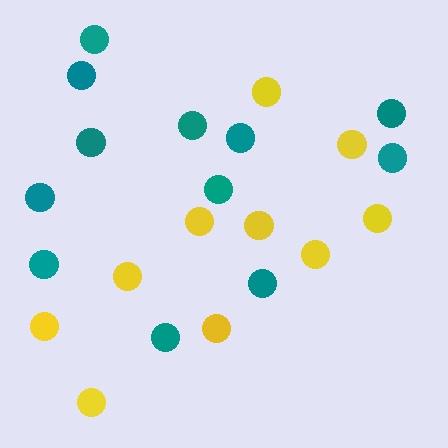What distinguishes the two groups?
There are 2 groups: one group of yellow circles (10) and one group of teal circles (12).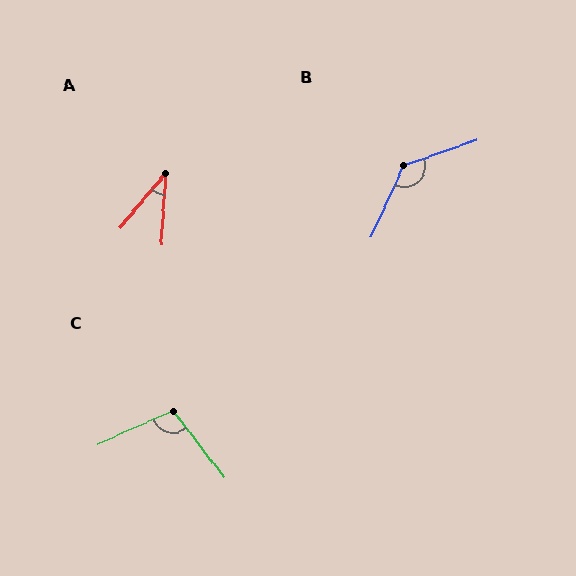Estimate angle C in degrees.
Approximately 103 degrees.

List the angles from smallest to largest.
A (37°), C (103°), B (134°).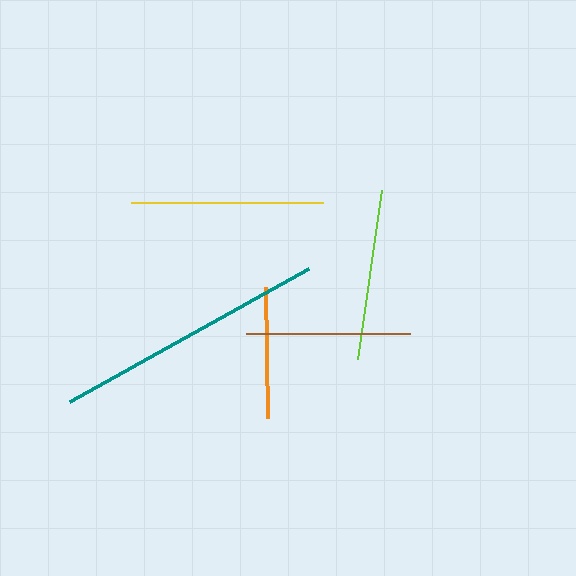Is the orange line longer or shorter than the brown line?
The brown line is longer than the orange line.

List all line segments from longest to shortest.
From longest to shortest: teal, yellow, lime, brown, orange.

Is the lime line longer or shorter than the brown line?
The lime line is longer than the brown line.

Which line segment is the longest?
The teal line is the longest at approximately 273 pixels.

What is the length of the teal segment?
The teal segment is approximately 273 pixels long.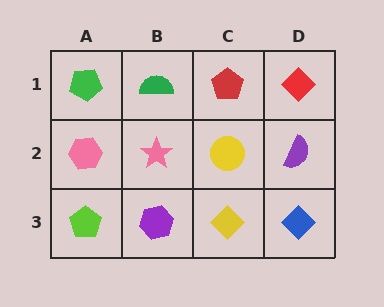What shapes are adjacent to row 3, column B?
A pink star (row 2, column B), a lime pentagon (row 3, column A), a yellow diamond (row 3, column C).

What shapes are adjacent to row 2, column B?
A green semicircle (row 1, column B), a purple hexagon (row 3, column B), a pink hexagon (row 2, column A), a yellow circle (row 2, column C).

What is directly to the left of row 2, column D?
A yellow circle.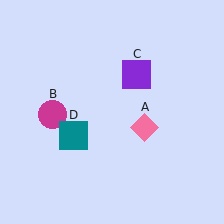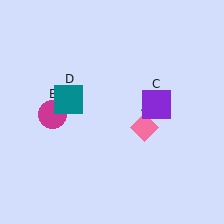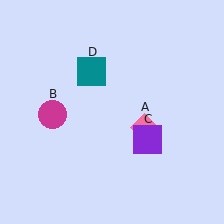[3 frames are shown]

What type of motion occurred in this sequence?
The purple square (object C), teal square (object D) rotated clockwise around the center of the scene.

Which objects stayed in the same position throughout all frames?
Pink diamond (object A) and magenta circle (object B) remained stationary.